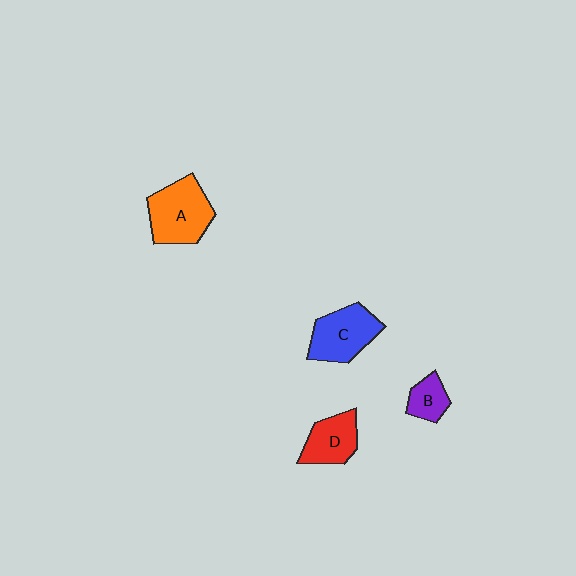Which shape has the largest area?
Shape A (orange).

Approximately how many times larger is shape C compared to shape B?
Approximately 2.0 times.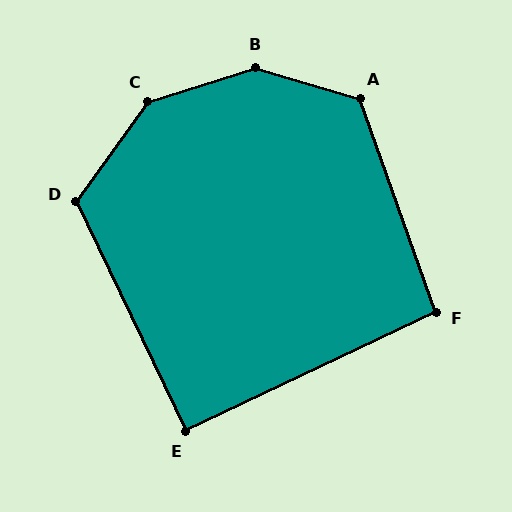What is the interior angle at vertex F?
Approximately 96 degrees (obtuse).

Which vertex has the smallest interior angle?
E, at approximately 90 degrees.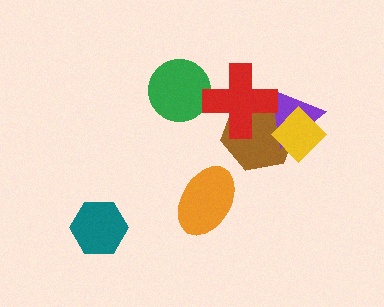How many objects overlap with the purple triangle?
3 objects overlap with the purple triangle.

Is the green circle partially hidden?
No, no other shape covers it.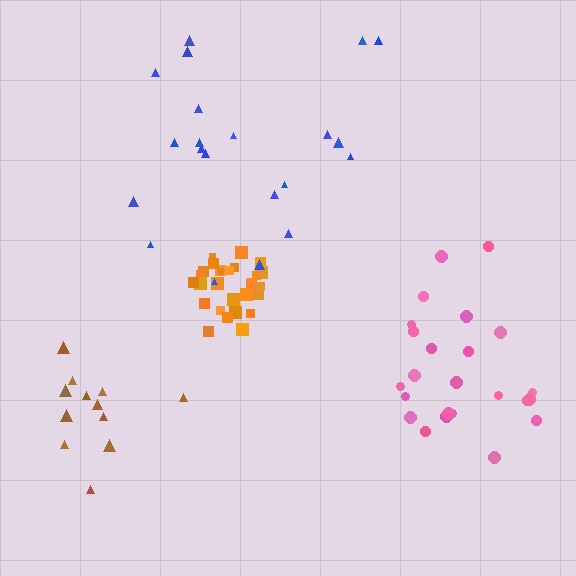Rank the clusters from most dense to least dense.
orange, brown, pink, blue.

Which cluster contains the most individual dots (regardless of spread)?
Orange (29).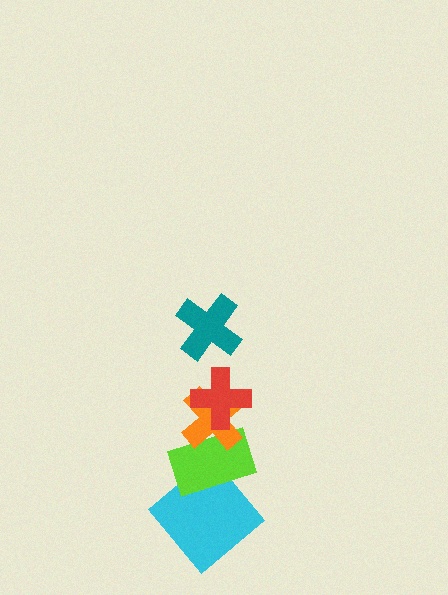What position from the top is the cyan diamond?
The cyan diamond is 5th from the top.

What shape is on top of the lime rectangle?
The orange cross is on top of the lime rectangle.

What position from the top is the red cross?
The red cross is 2nd from the top.